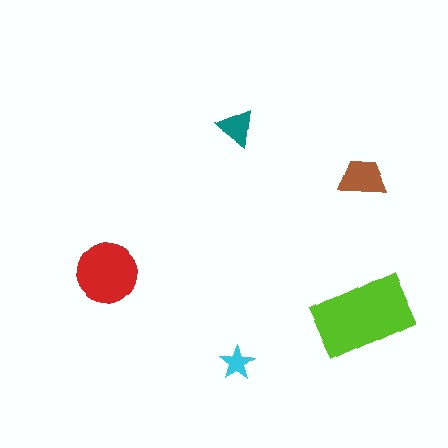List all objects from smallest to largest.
The cyan star, the teal triangle, the brown trapezoid, the red circle, the lime rectangle.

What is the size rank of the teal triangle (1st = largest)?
4th.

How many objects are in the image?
There are 5 objects in the image.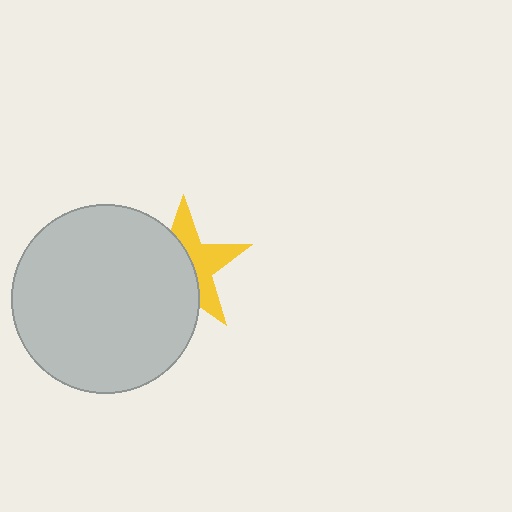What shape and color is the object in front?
The object in front is a light gray circle.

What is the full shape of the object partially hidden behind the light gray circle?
The partially hidden object is a yellow star.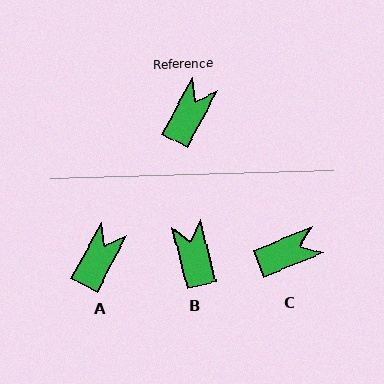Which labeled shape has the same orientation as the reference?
A.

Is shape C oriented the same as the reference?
No, it is off by about 40 degrees.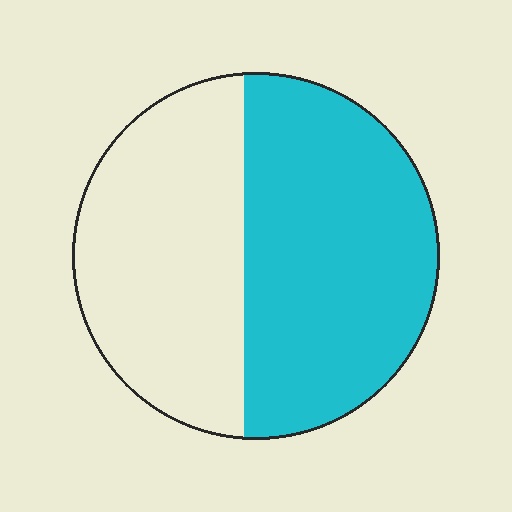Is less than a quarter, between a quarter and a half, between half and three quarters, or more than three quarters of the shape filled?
Between half and three quarters.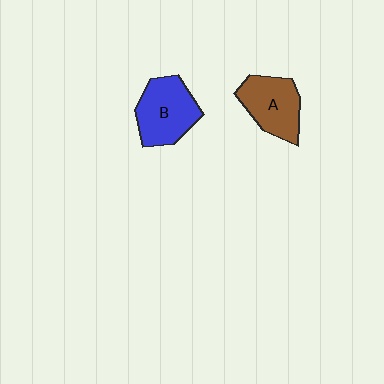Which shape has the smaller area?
Shape A (brown).